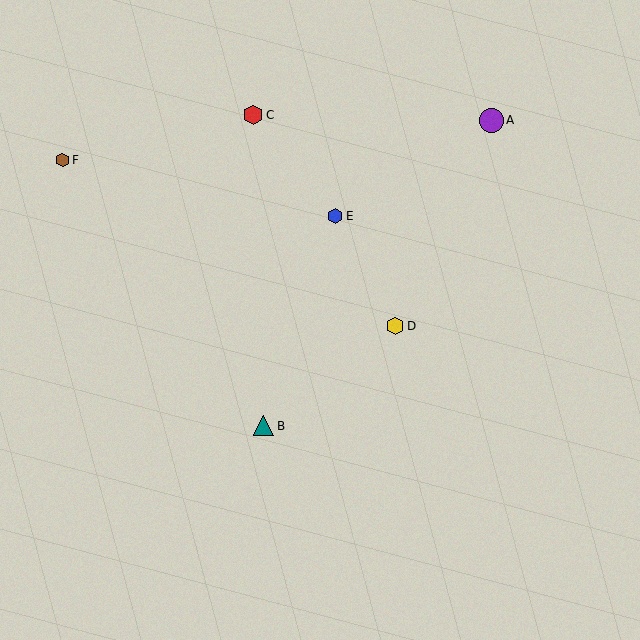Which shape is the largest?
The purple circle (labeled A) is the largest.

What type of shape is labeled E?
Shape E is a blue hexagon.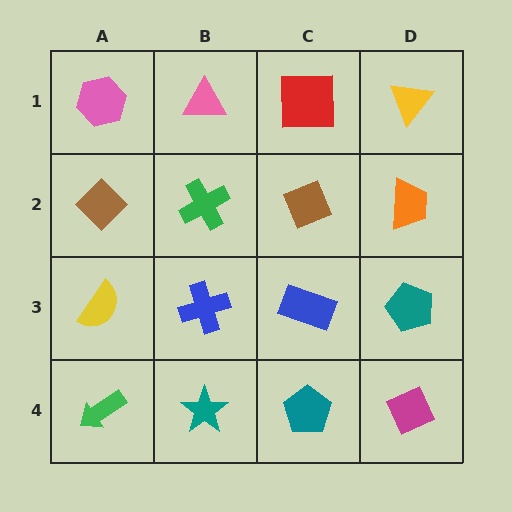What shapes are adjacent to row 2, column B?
A pink triangle (row 1, column B), a blue cross (row 3, column B), a brown diamond (row 2, column A), a brown diamond (row 2, column C).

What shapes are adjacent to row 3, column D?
An orange trapezoid (row 2, column D), a magenta diamond (row 4, column D), a blue rectangle (row 3, column C).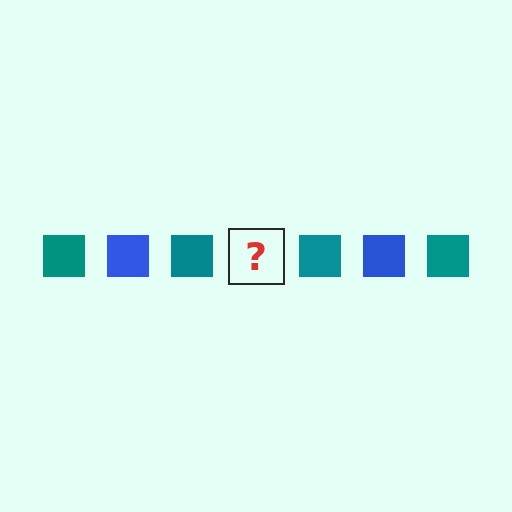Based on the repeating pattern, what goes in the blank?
The blank should be a blue square.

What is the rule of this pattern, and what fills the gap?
The rule is that the pattern cycles through teal, blue squares. The gap should be filled with a blue square.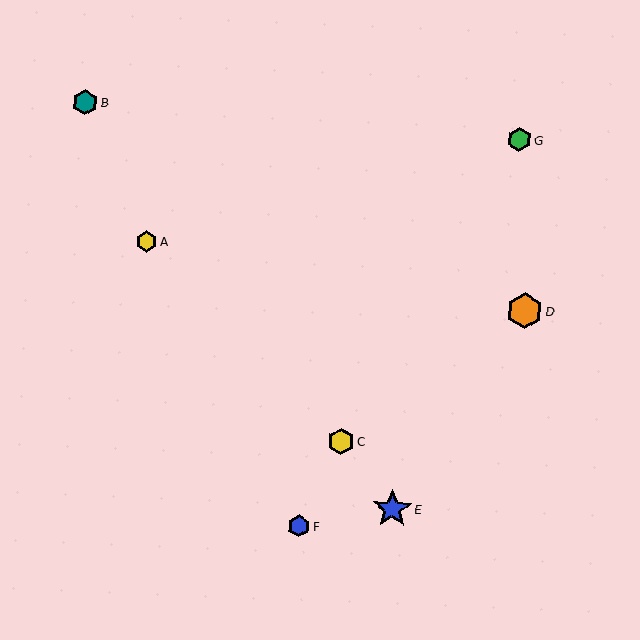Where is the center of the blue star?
The center of the blue star is at (392, 509).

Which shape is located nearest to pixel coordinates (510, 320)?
The orange hexagon (labeled D) at (525, 311) is nearest to that location.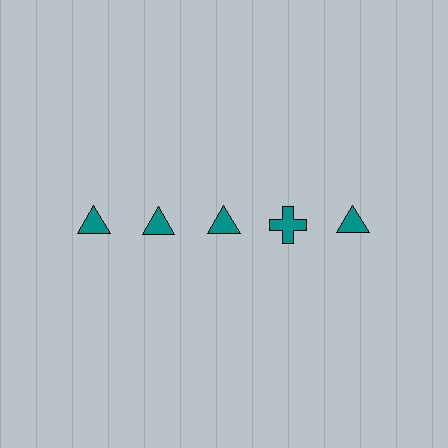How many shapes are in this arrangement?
There are 5 shapes arranged in a grid pattern.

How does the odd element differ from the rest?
It has a different shape: cross instead of triangle.